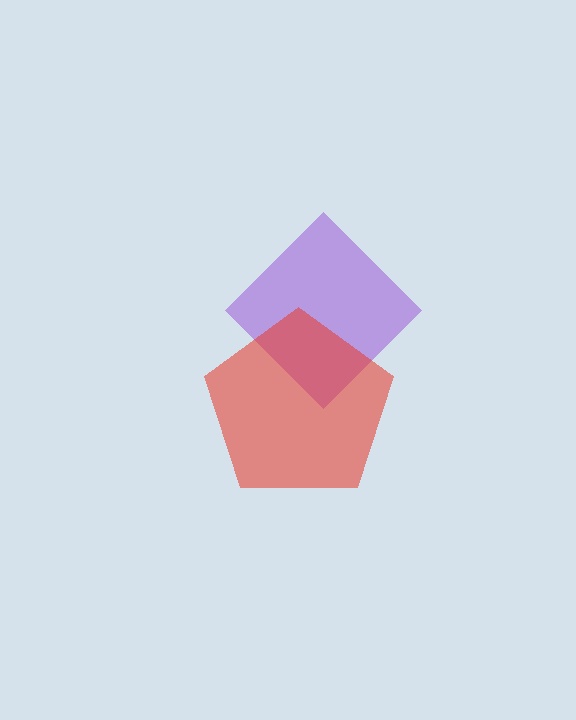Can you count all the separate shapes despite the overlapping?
Yes, there are 2 separate shapes.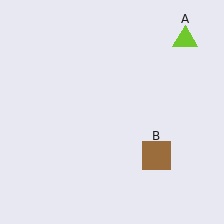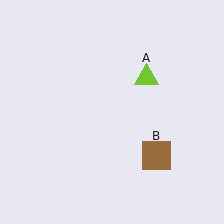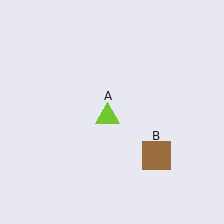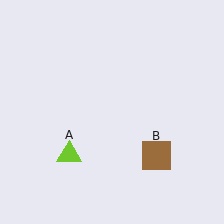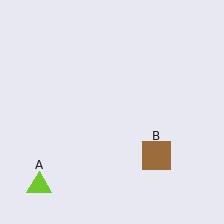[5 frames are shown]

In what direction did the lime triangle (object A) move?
The lime triangle (object A) moved down and to the left.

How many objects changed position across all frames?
1 object changed position: lime triangle (object A).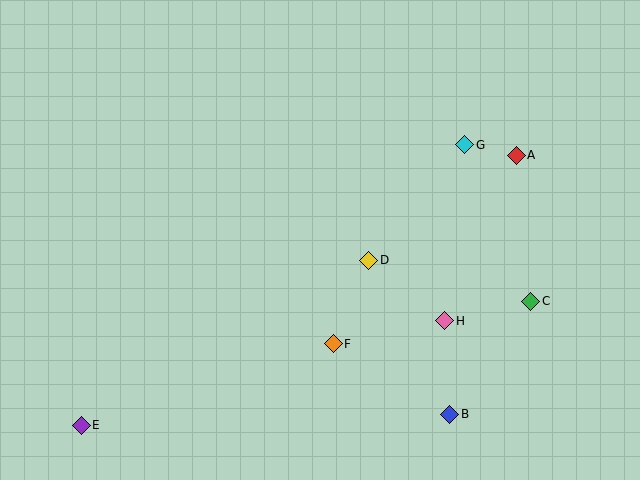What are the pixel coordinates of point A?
Point A is at (516, 155).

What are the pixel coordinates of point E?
Point E is at (81, 425).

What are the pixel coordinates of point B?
Point B is at (450, 414).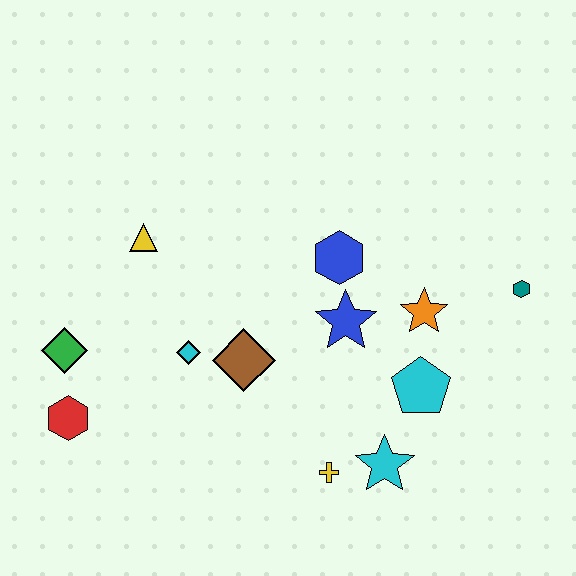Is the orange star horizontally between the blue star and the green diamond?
No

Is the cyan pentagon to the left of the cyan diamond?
No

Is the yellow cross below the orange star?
Yes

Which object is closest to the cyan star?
The yellow cross is closest to the cyan star.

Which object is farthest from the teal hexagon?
The red hexagon is farthest from the teal hexagon.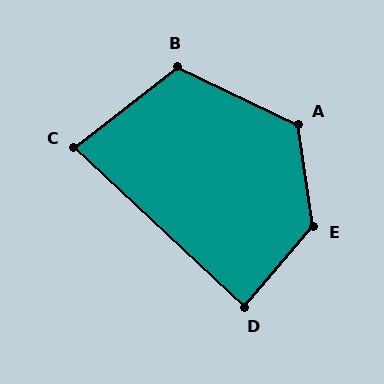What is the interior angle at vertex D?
Approximately 88 degrees (approximately right).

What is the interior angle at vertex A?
Approximately 124 degrees (obtuse).